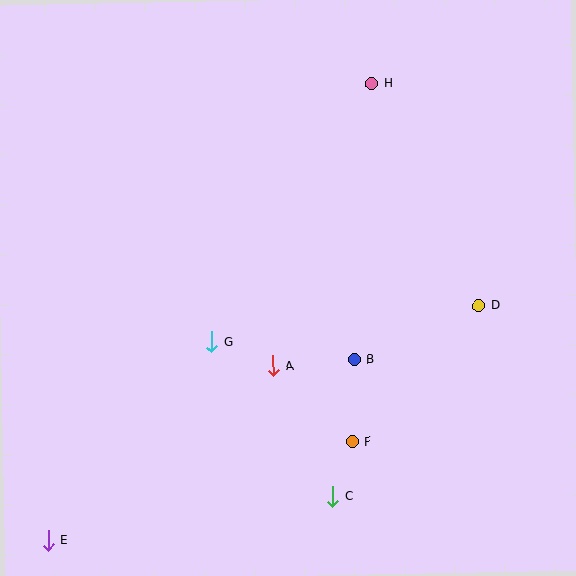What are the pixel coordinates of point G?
Point G is at (212, 342).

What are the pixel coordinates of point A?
Point A is at (273, 366).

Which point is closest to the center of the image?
Point A at (273, 366) is closest to the center.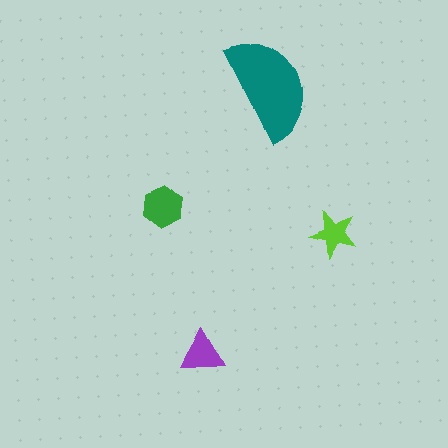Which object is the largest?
The teal semicircle.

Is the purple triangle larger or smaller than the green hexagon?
Smaller.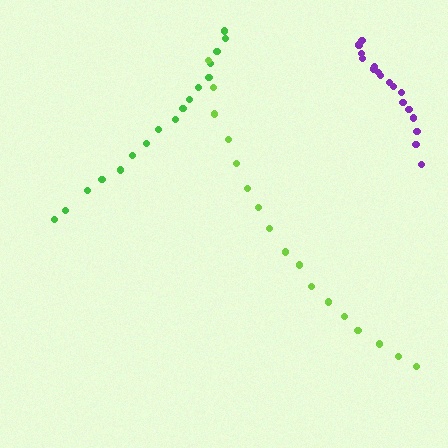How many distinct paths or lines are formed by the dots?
There are 3 distinct paths.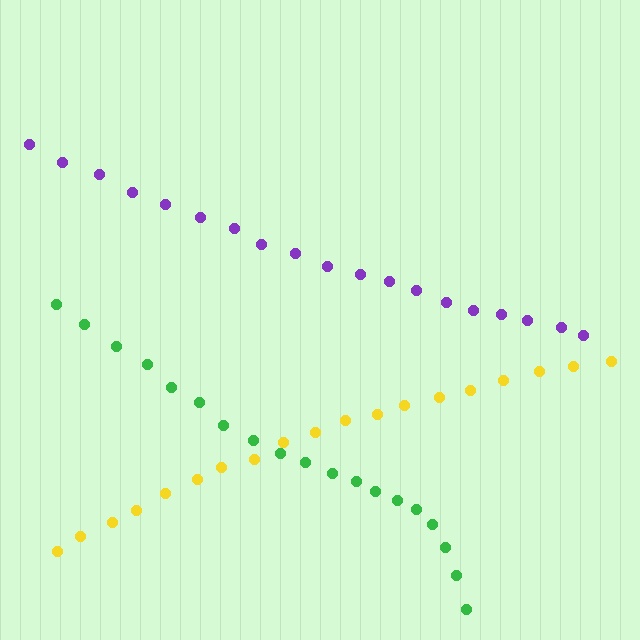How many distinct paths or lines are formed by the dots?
There are 3 distinct paths.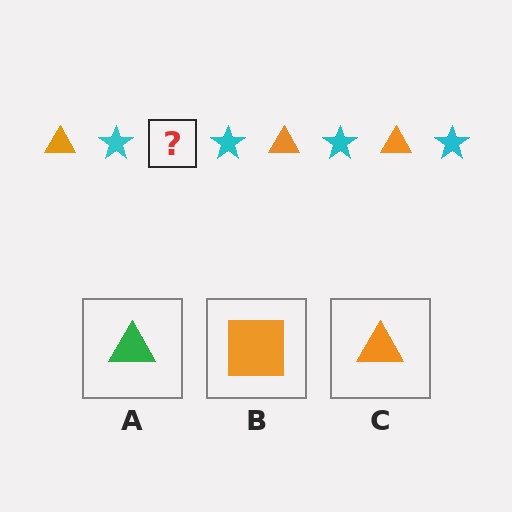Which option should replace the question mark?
Option C.